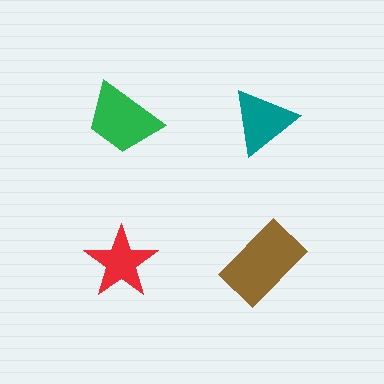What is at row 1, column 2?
A teal triangle.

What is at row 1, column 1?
A green trapezoid.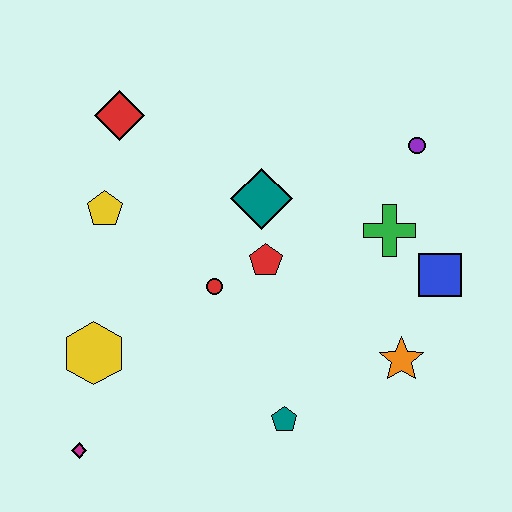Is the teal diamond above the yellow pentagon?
Yes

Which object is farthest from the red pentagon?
The magenta diamond is farthest from the red pentagon.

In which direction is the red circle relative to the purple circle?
The red circle is to the left of the purple circle.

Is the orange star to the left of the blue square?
Yes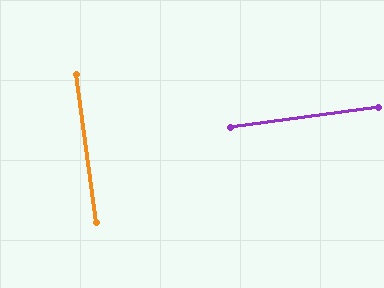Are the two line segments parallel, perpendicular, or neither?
Perpendicular — they meet at approximately 90°.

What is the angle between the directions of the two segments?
Approximately 90 degrees.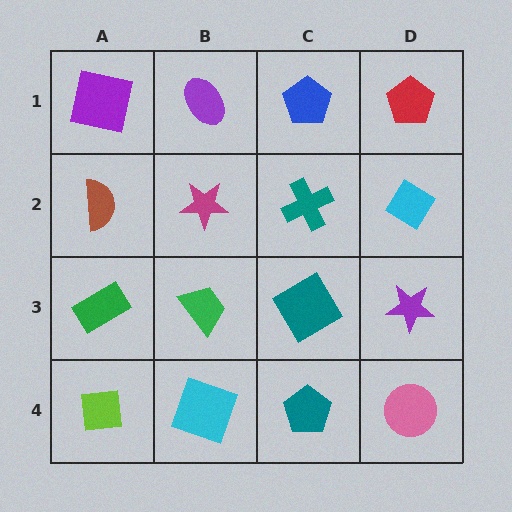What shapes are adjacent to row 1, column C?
A teal cross (row 2, column C), a purple ellipse (row 1, column B), a red pentagon (row 1, column D).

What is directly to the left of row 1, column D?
A blue pentagon.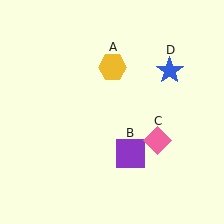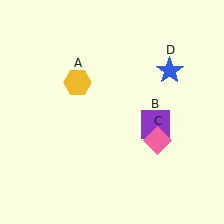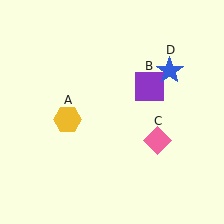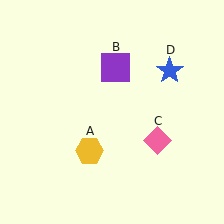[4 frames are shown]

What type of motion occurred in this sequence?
The yellow hexagon (object A), purple square (object B) rotated counterclockwise around the center of the scene.